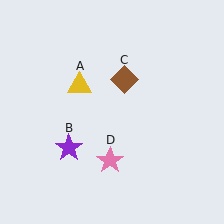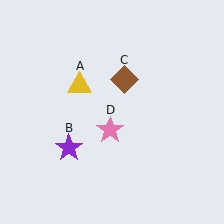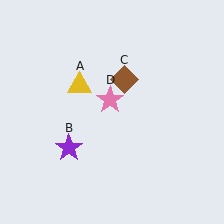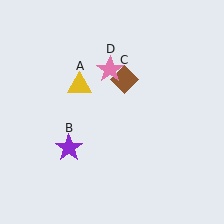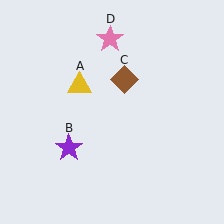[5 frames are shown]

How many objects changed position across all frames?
1 object changed position: pink star (object D).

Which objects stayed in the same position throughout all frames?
Yellow triangle (object A) and purple star (object B) and brown diamond (object C) remained stationary.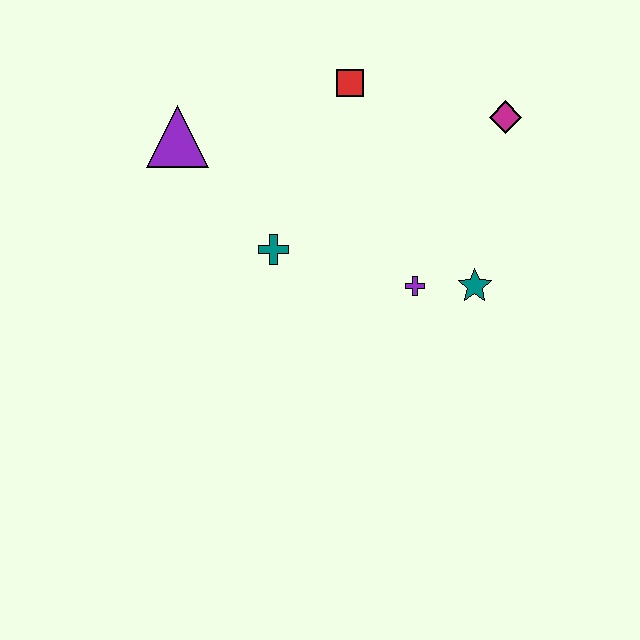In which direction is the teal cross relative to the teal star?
The teal cross is to the left of the teal star.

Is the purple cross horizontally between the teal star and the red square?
Yes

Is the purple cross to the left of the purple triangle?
No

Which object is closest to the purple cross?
The teal star is closest to the purple cross.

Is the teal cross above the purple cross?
Yes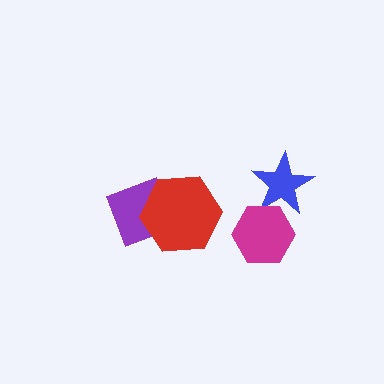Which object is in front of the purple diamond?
The red hexagon is in front of the purple diamond.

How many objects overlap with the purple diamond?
1 object overlaps with the purple diamond.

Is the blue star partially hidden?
Yes, it is partially covered by another shape.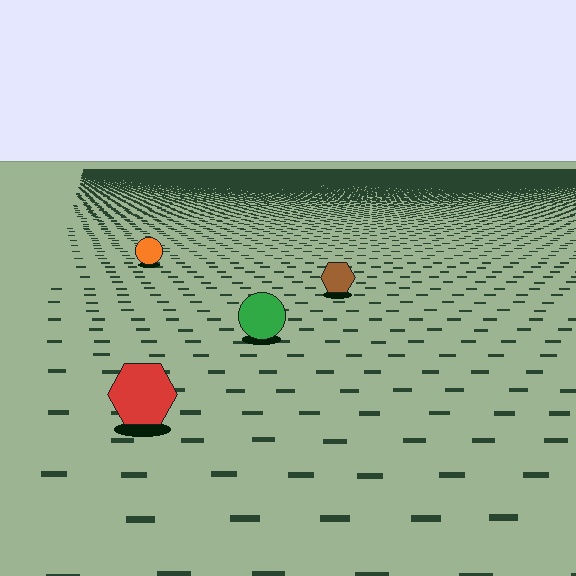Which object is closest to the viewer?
The red hexagon is closest. The texture marks near it are larger and more spread out.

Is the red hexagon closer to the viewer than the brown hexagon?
Yes. The red hexagon is closer — you can tell from the texture gradient: the ground texture is coarser near it.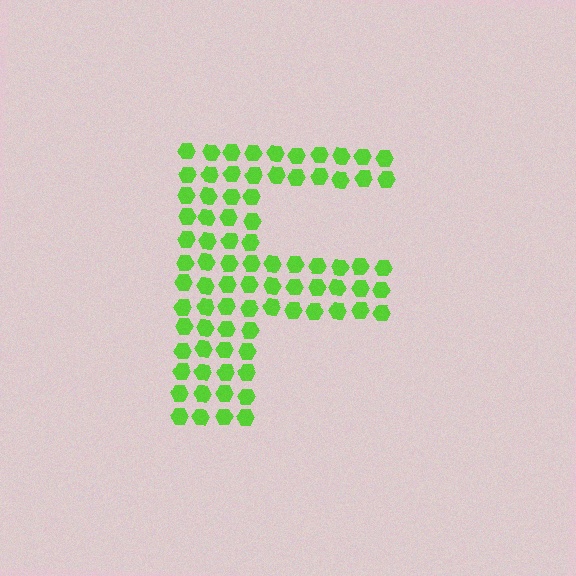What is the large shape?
The large shape is the letter F.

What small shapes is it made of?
It is made of small hexagons.